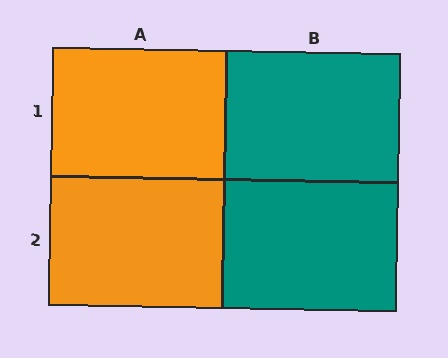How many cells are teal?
2 cells are teal.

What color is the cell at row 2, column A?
Orange.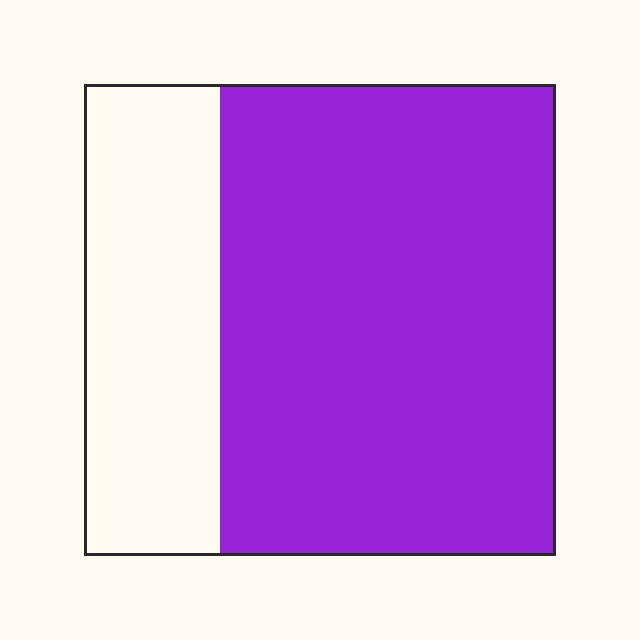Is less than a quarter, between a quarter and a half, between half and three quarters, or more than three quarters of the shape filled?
Between half and three quarters.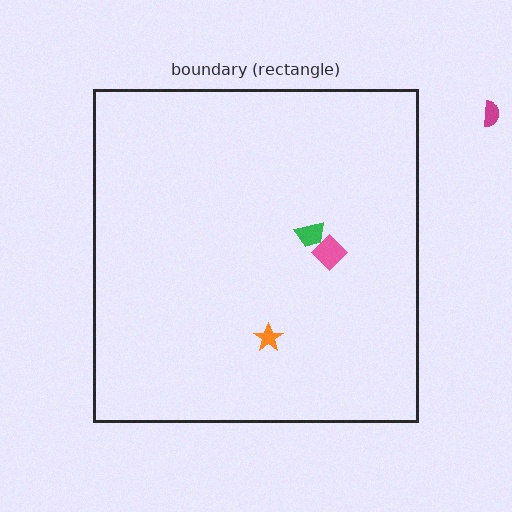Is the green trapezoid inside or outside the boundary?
Inside.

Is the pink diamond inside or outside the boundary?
Inside.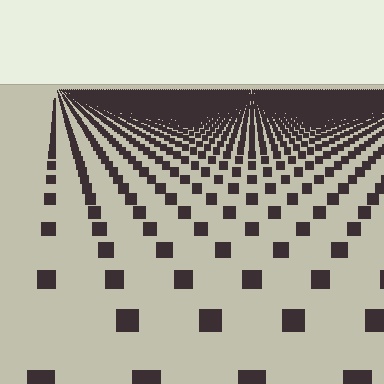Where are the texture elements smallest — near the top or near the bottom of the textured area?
Near the top.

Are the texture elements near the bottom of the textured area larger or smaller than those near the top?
Larger. Near the bottom, elements are closer to the viewer and appear at a bigger on-screen size.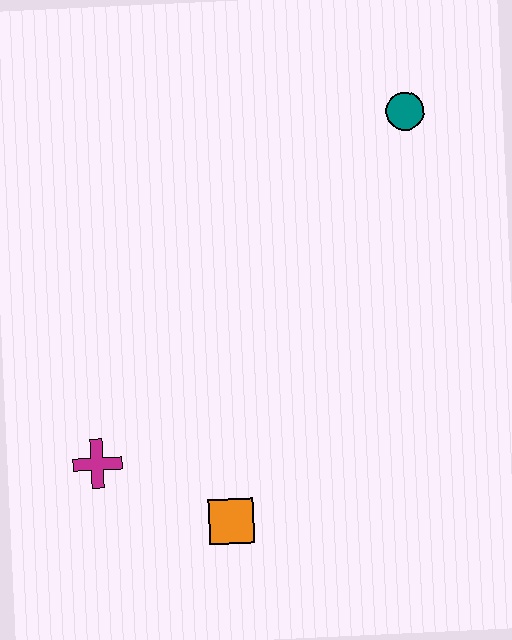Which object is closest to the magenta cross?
The orange square is closest to the magenta cross.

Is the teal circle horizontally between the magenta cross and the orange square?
No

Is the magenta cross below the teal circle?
Yes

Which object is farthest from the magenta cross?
The teal circle is farthest from the magenta cross.